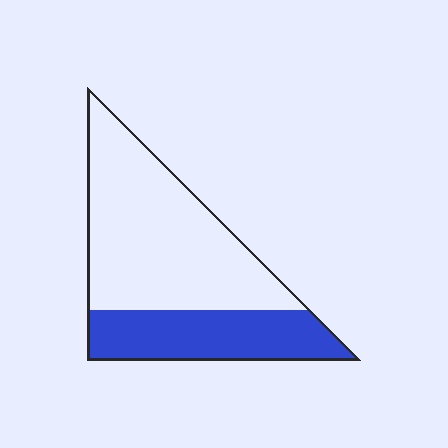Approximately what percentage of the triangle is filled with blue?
Approximately 35%.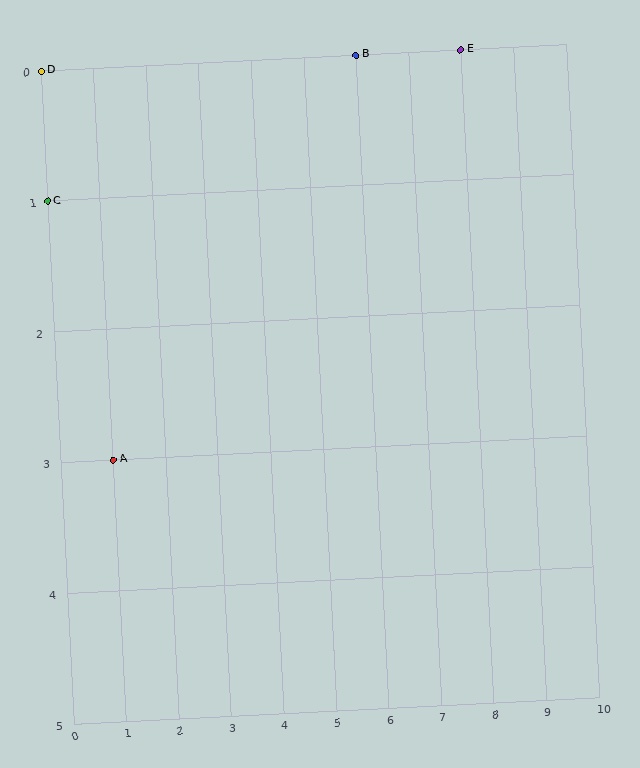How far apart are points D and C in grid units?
Points D and C are 1 row apart.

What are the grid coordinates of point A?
Point A is at grid coordinates (1, 3).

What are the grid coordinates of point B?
Point B is at grid coordinates (6, 0).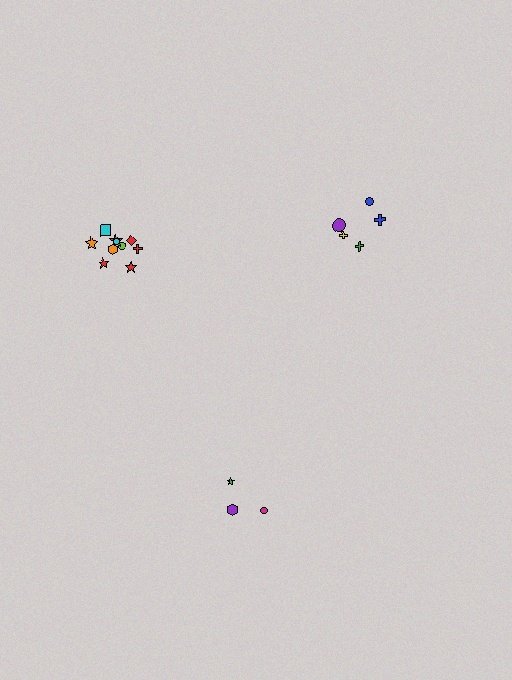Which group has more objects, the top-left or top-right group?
The top-left group.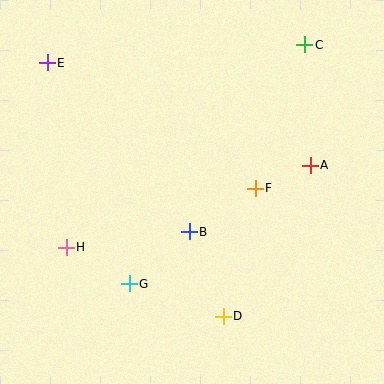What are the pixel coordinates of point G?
Point G is at (129, 284).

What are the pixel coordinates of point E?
Point E is at (47, 63).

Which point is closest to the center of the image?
Point B at (189, 232) is closest to the center.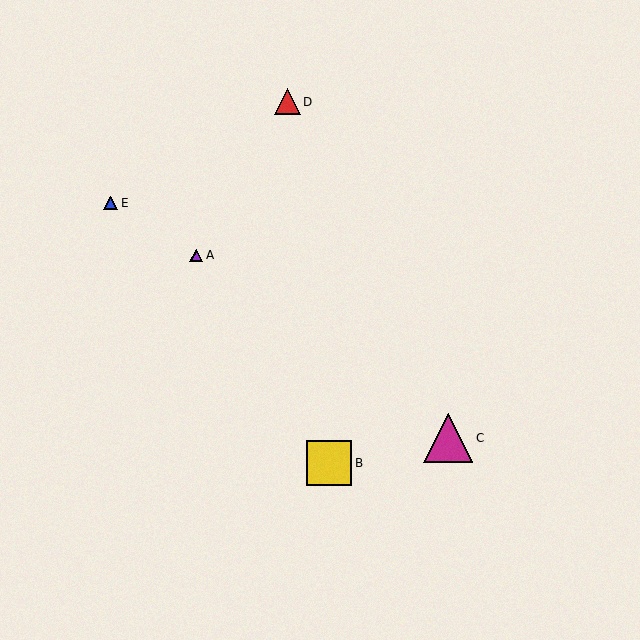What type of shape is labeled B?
Shape B is a yellow square.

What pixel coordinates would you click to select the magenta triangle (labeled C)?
Click at (448, 438) to select the magenta triangle C.